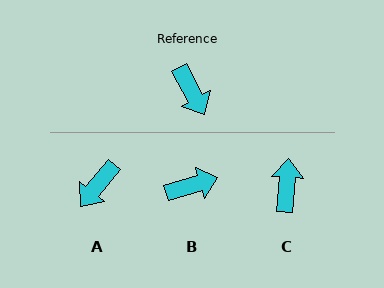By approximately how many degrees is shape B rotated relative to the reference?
Approximately 78 degrees counter-clockwise.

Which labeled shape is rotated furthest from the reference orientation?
C, about 147 degrees away.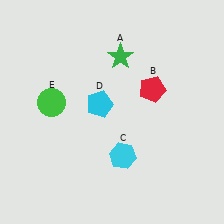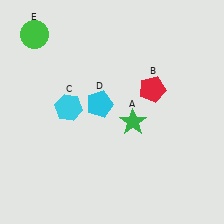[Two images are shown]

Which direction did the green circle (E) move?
The green circle (E) moved up.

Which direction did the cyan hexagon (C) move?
The cyan hexagon (C) moved left.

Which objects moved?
The objects that moved are: the green star (A), the cyan hexagon (C), the green circle (E).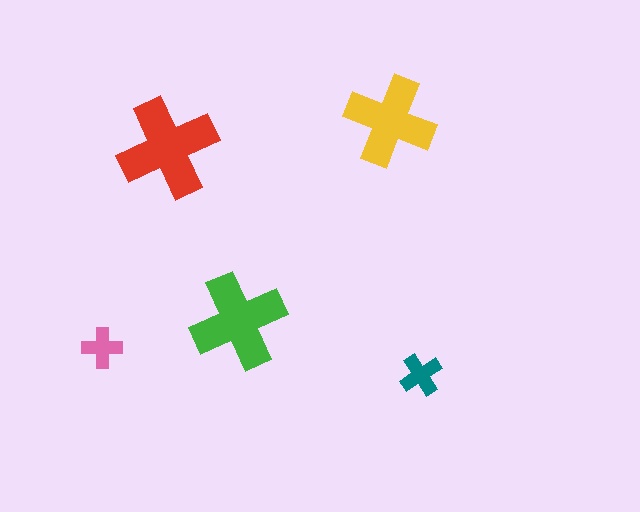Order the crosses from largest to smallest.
the red one, the green one, the yellow one, the teal one, the pink one.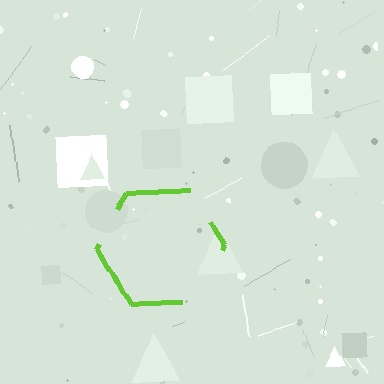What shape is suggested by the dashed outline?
The dashed outline suggests a hexagon.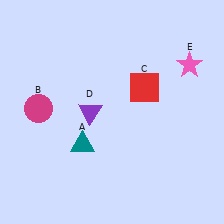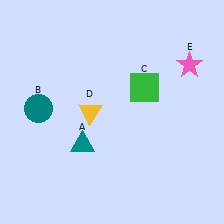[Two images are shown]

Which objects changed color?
B changed from magenta to teal. C changed from red to green. D changed from purple to yellow.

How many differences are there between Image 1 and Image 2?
There are 3 differences between the two images.